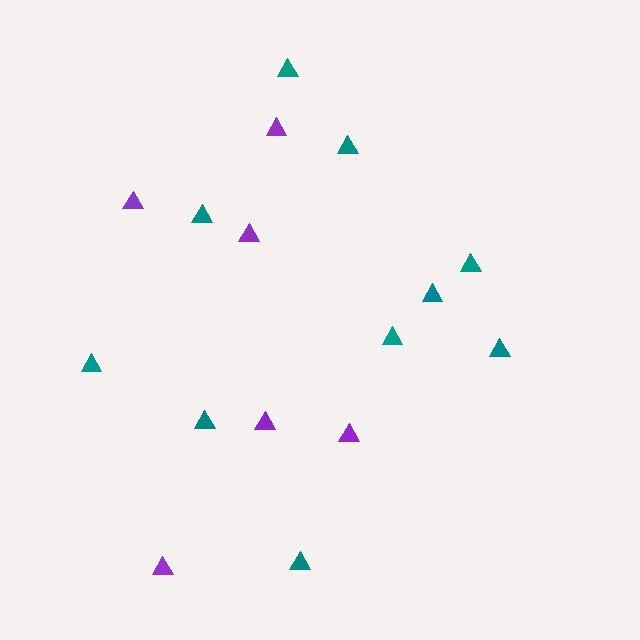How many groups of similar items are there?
There are 2 groups: one group of teal triangles (10) and one group of purple triangles (6).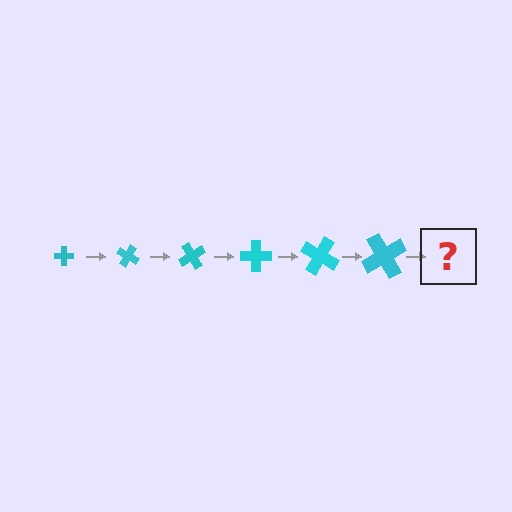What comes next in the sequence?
The next element should be a cross, larger than the previous one and rotated 180 degrees from the start.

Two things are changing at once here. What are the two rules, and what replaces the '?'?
The two rules are that the cross grows larger each step and it rotates 30 degrees each step. The '?' should be a cross, larger than the previous one and rotated 180 degrees from the start.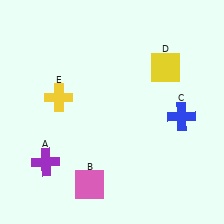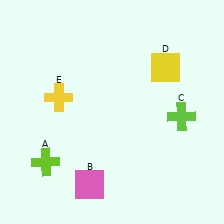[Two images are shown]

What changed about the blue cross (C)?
In Image 1, C is blue. In Image 2, it changed to lime.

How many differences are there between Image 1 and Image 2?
There are 2 differences between the two images.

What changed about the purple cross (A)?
In Image 1, A is purple. In Image 2, it changed to lime.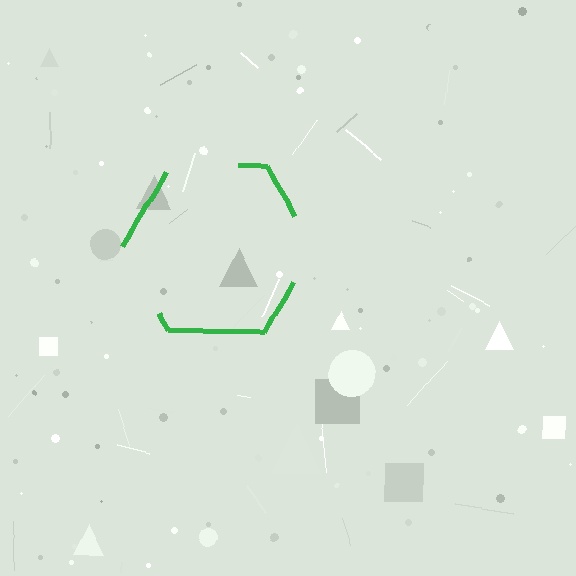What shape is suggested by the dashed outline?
The dashed outline suggests a hexagon.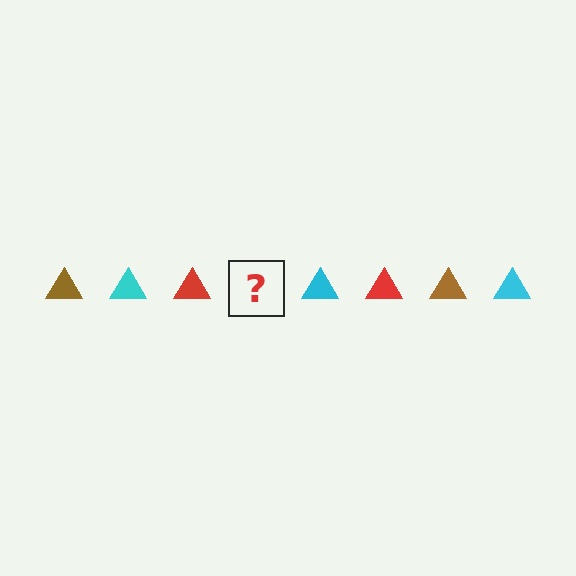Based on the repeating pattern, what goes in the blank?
The blank should be a brown triangle.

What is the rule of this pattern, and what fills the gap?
The rule is that the pattern cycles through brown, cyan, red triangles. The gap should be filled with a brown triangle.